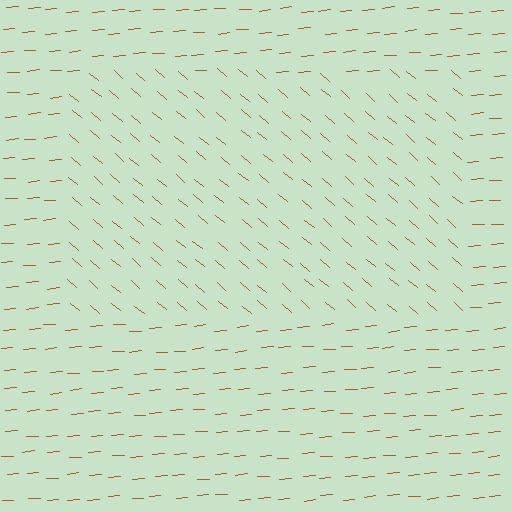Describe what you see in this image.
The image is filled with small brown line segments. A rectangle region in the image has lines oriented differently from the surrounding lines, creating a visible texture boundary.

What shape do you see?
I see a rectangle.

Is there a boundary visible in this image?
Yes, there is a texture boundary formed by a change in line orientation.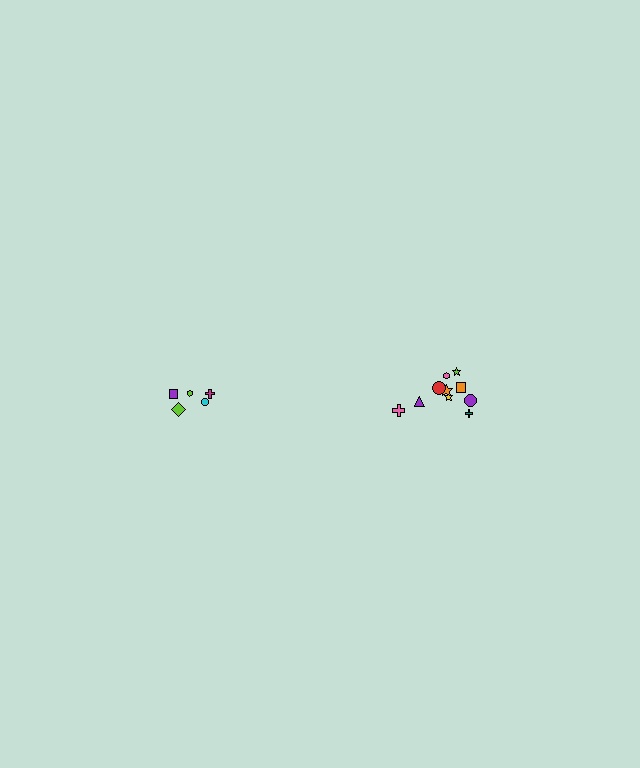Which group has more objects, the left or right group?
The right group.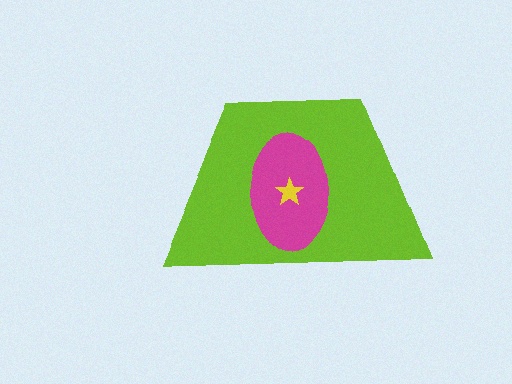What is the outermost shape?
The lime trapezoid.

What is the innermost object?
The yellow star.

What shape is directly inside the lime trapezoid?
The magenta ellipse.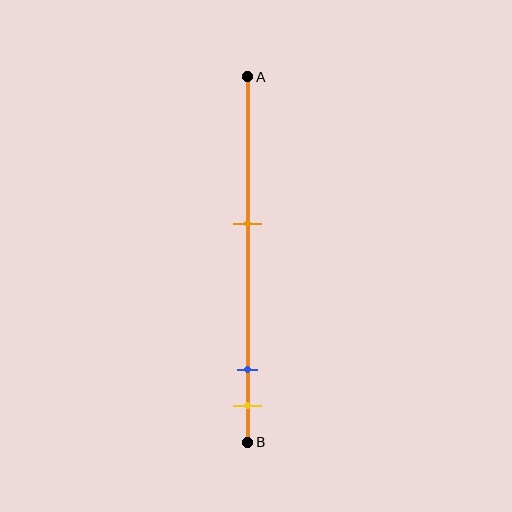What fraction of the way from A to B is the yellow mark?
The yellow mark is approximately 90% (0.9) of the way from A to B.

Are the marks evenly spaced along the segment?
No, the marks are not evenly spaced.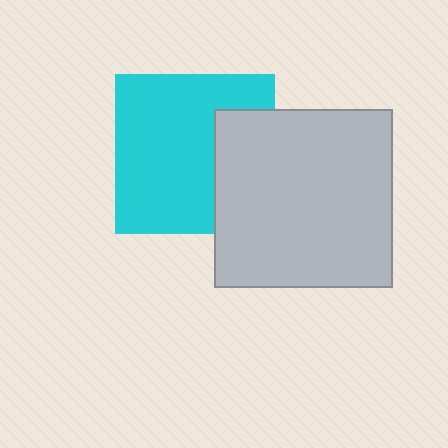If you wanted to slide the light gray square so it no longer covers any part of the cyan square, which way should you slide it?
Slide it right — that is the most direct way to separate the two shapes.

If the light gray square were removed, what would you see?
You would see the complete cyan square.